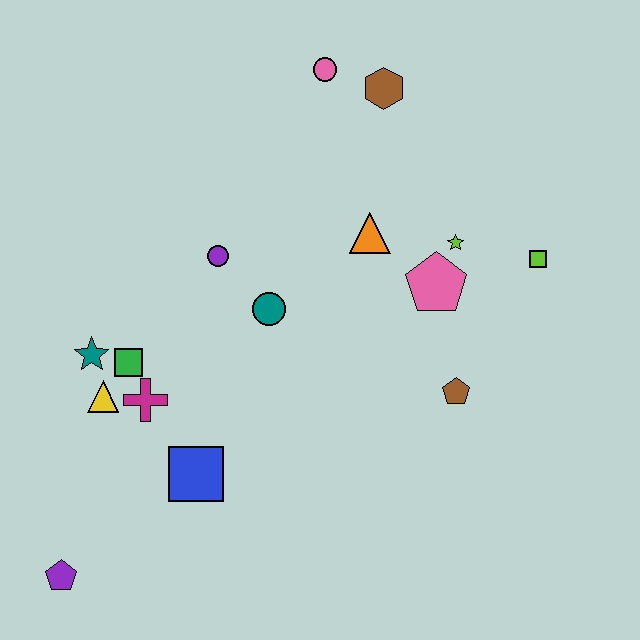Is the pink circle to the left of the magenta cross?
No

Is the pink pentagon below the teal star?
No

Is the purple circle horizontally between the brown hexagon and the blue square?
Yes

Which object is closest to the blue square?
The magenta cross is closest to the blue square.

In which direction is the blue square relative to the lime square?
The blue square is to the left of the lime square.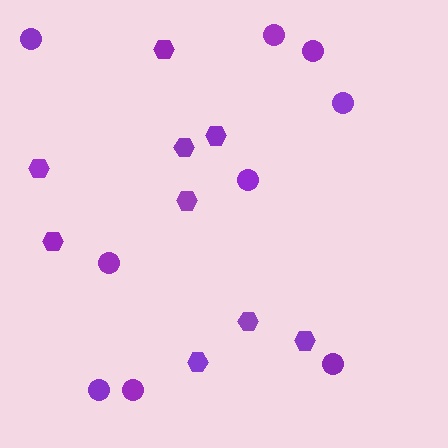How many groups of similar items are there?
There are 2 groups: one group of hexagons (9) and one group of circles (9).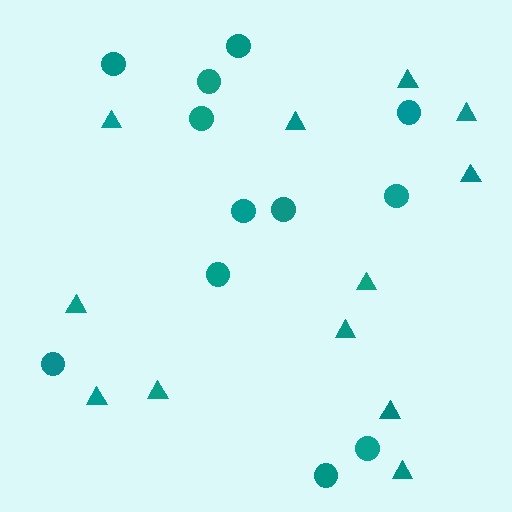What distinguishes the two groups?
There are 2 groups: one group of triangles (12) and one group of circles (12).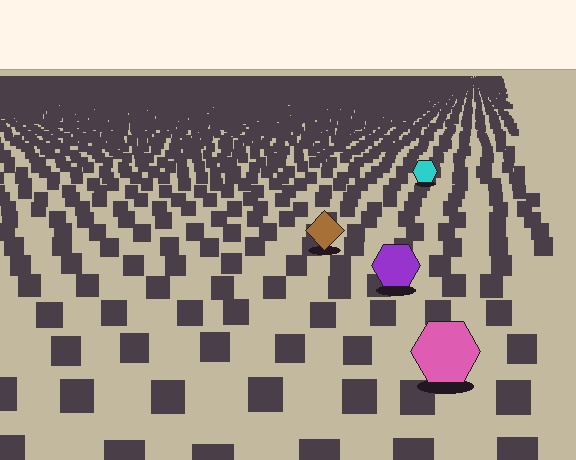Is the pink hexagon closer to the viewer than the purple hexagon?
Yes. The pink hexagon is closer — you can tell from the texture gradient: the ground texture is coarser near it.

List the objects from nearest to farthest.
From nearest to farthest: the pink hexagon, the purple hexagon, the brown diamond, the cyan hexagon.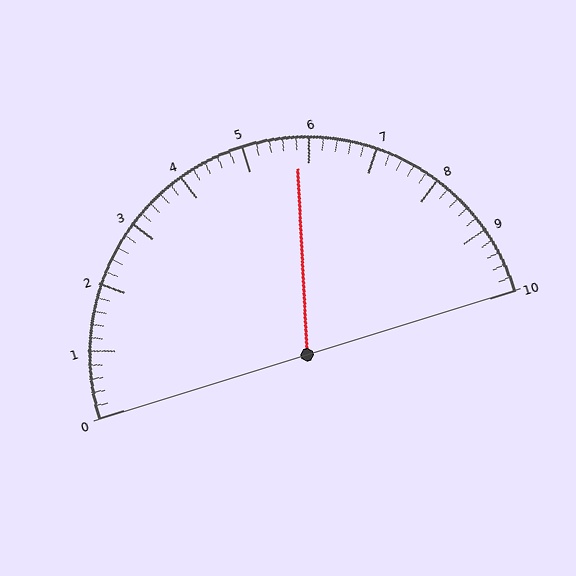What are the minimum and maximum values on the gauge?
The gauge ranges from 0 to 10.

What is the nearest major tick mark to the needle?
The nearest major tick mark is 6.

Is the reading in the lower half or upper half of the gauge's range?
The reading is in the upper half of the range (0 to 10).